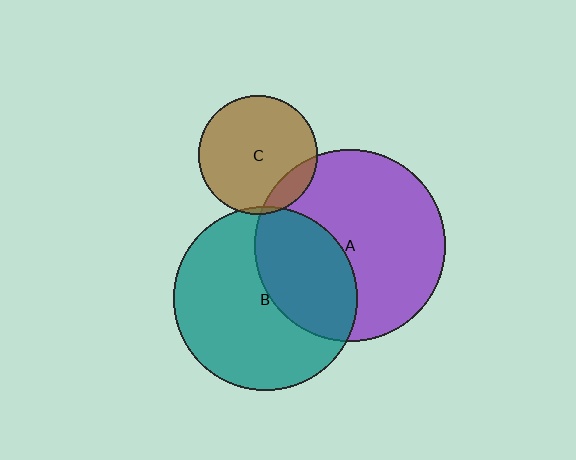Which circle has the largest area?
Circle A (purple).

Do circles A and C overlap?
Yes.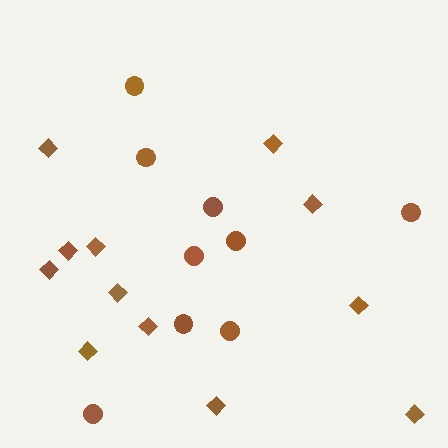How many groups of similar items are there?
There are 2 groups: one group of diamonds (12) and one group of circles (9).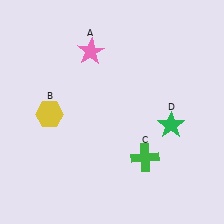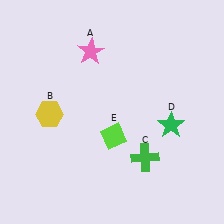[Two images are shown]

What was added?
A lime diamond (E) was added in Image 2.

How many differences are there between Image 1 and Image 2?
There is 1 difference between the two images.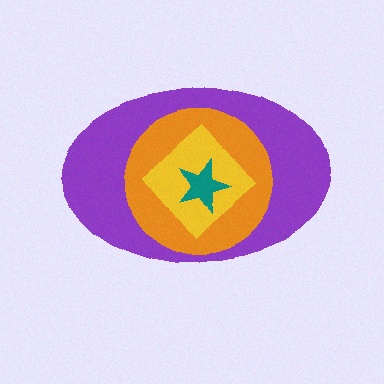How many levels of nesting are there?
4.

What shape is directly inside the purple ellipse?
The orange circle.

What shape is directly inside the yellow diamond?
The teal star.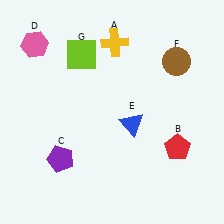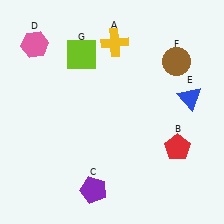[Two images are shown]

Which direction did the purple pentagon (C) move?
The purple pentagon (C) moved right.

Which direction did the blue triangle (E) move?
The blue triangle (E) moved right.